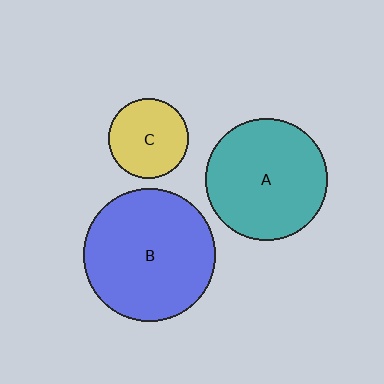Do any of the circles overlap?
No, none of the circles overlap.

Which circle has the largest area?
Circle B (blue).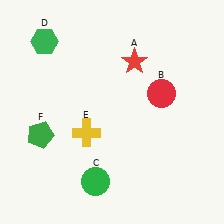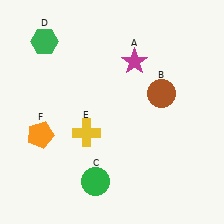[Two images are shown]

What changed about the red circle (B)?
In Image 1, B is red. In Image 2, it changed to brown.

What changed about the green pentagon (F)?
In Image 1, F is green. In Image 2, it changed to orange.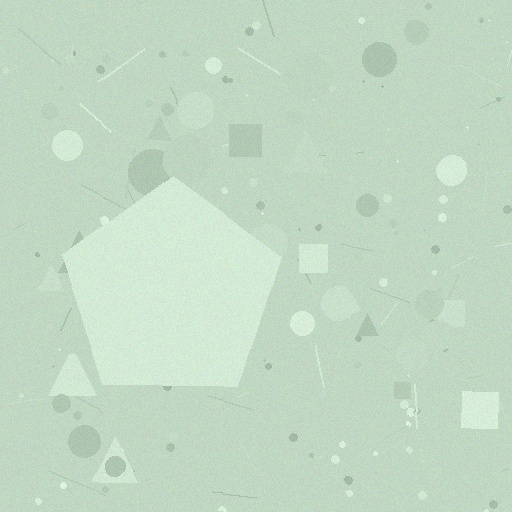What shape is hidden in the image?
A pentagon is hidden in the image.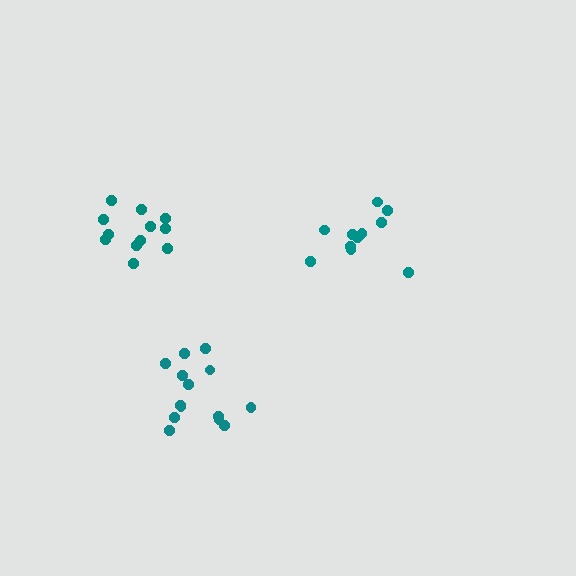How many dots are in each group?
Group 1: 11 dots, Group 2: 14 dots, Group 3: 12 dots (37 total).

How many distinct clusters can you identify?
There are 3 distinct clusters.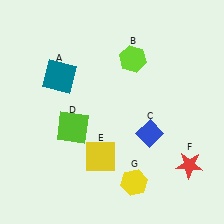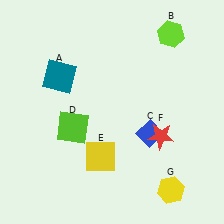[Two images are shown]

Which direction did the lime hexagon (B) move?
The lime hexagon (B) moved right.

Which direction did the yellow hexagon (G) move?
The yellow hexagon (G) moved right.